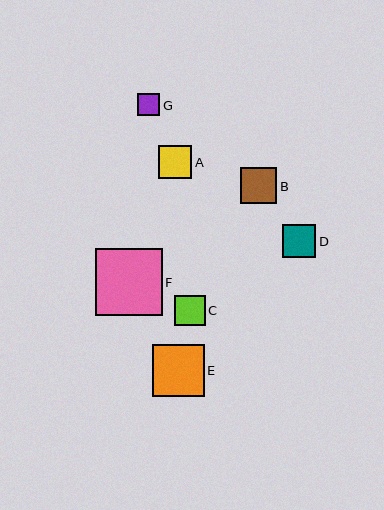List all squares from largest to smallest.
From largest to smallest: F, E, B, A, D, C, G.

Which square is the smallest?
Square G is the smallest with a size of approximately 22 pixels.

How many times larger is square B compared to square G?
Square B is approximately 1.6 times the size of square G.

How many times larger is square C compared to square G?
Square C is approximately 1.4 times the size of square G.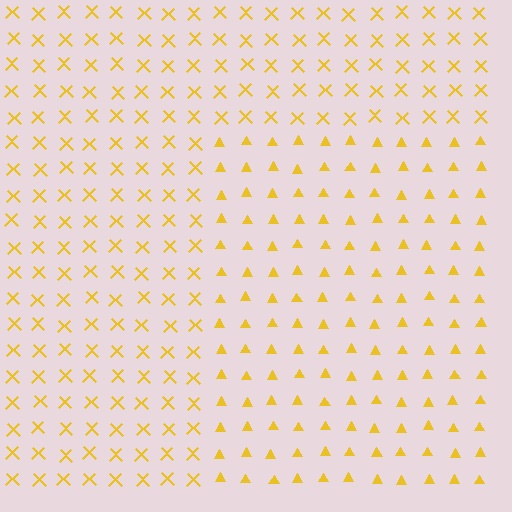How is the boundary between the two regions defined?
The boundary is defined by a change in element shape: triangles inside vs. X marks outside. All elements share the same color and spacing.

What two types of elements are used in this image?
The image uses triangles inside the rectangle region and X marks outside it.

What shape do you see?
I see a rectangle.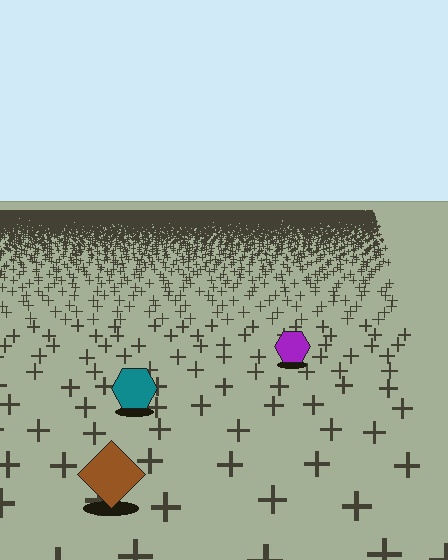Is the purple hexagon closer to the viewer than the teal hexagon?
No. The teal hexagon is closer — you can tell from the texture gradient: the ground texture is coarser near it.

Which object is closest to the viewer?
The brown diamond is closest. The texture marks near it are larger and more spread out.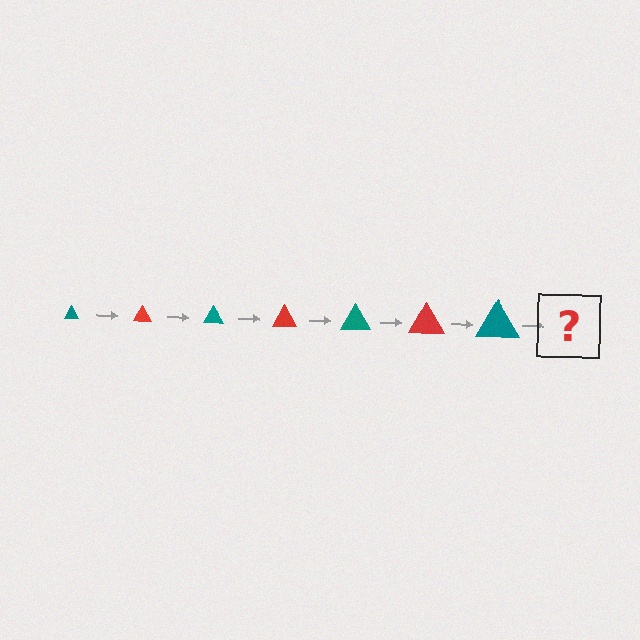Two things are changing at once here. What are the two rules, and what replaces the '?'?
The two rules are that the triangle grows larger each step and the color cycles through teal and red. The '?' should be a red triangle, larger than the previous one.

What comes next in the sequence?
The next element should be a red triangle, larger than the previous one.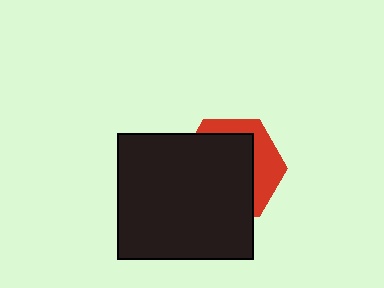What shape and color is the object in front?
The object in front is a black rectangle.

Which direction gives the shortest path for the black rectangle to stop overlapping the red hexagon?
Moving toward the lower-left gives the shortest separation.